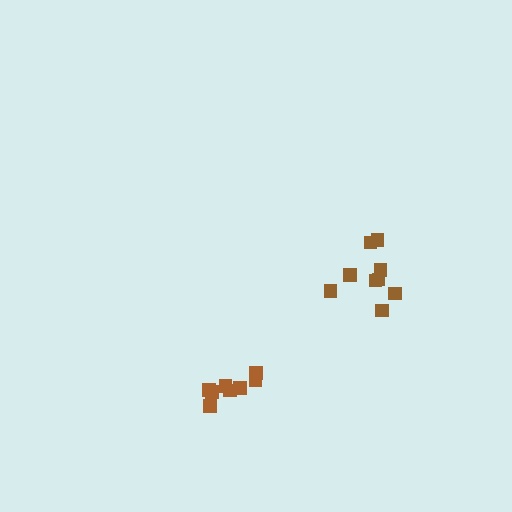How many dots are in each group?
Group 1: 9 dots, Group 2: 8 dots (17 total).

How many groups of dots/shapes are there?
There are 2 groups.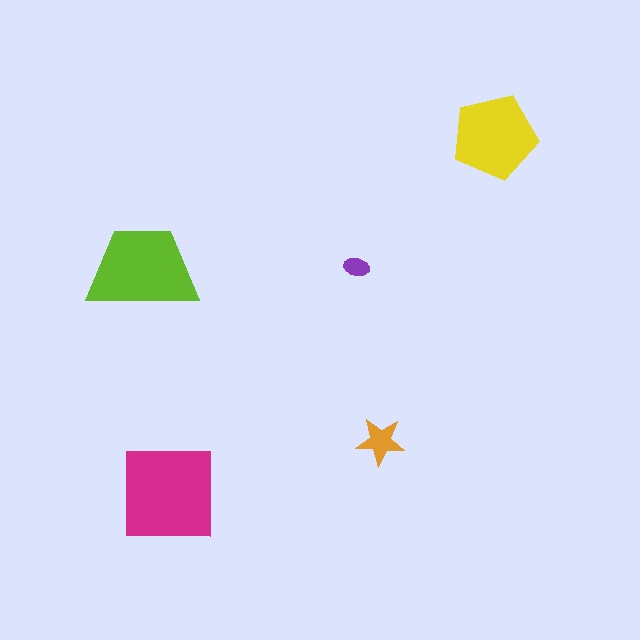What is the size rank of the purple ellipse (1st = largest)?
5th.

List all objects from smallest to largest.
The purple ellipse, the orange star, the yellow pentagon, the lime trapezoid, the magenta square.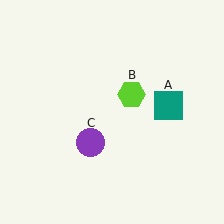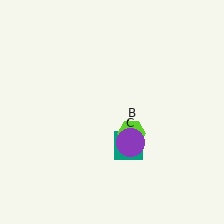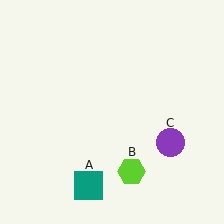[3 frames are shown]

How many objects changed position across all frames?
3 objects changed position: teal square (object A), lime hexagon (object B), purple circle (object C).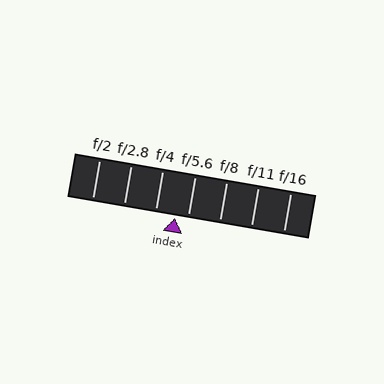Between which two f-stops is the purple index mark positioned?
The index mark is between f/4 and f/5.6.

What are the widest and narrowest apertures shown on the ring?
The widest aperture shown is f/2 and the narrowest is f/16.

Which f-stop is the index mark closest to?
The index mark is closest to f/5.6.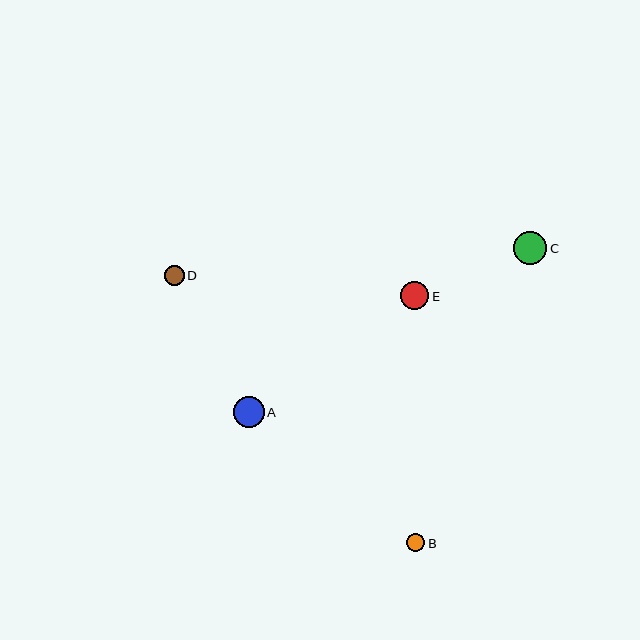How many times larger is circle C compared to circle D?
Circle C is approximately 1.7 times the size of circle D.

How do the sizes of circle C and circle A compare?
Circle C and circle A are approximately the same size.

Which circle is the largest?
Circle C is the largest with a size of approximately 33 pixels.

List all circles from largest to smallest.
From largest to smallest: C, A, E, D, B.